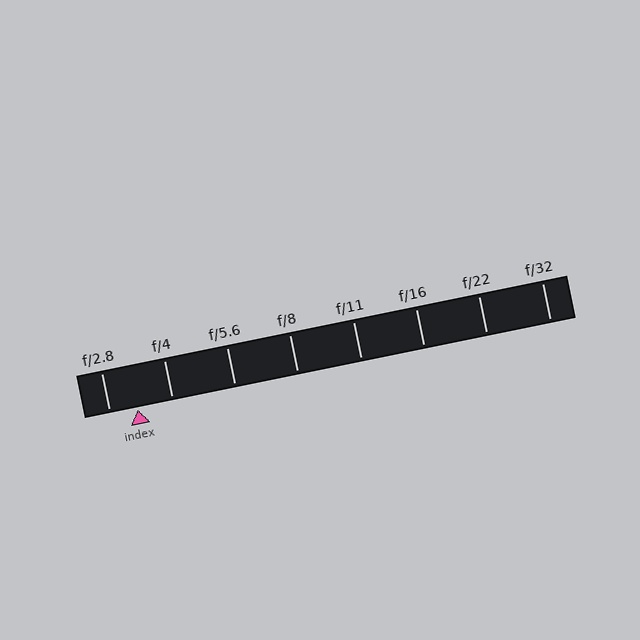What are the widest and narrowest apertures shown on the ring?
The widest aperture shown is f/2.8 and the narrowest is f/32.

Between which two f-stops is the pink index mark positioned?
The index mark is between f/2.8 and f/4.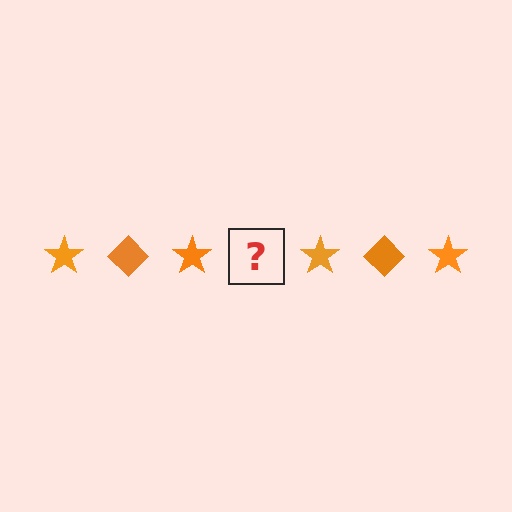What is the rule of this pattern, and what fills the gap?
The rule is that the pattern cycles through star, diamond shapes in orange. The gap should be filled with an orange diamond.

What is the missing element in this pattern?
The missing element is an orange diamond.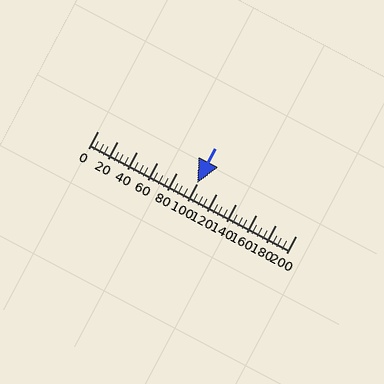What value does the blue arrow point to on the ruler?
The blue arrow points to approximately 100.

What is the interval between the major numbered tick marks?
The major tick marks are spaced 20 units apart.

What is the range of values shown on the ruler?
The ruler shows values from 0 to 200.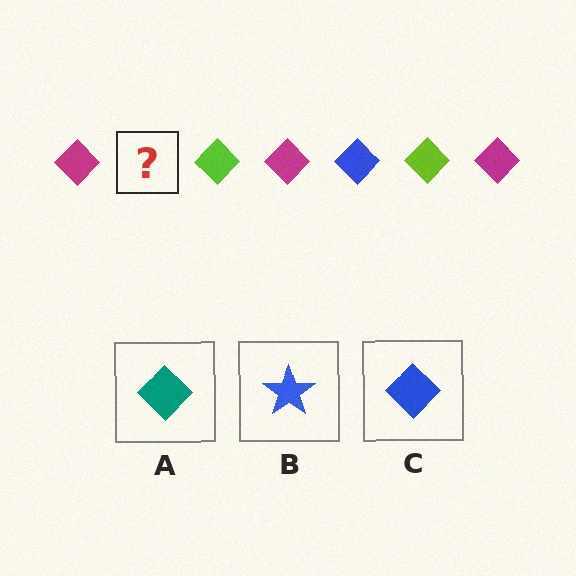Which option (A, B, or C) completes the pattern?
C.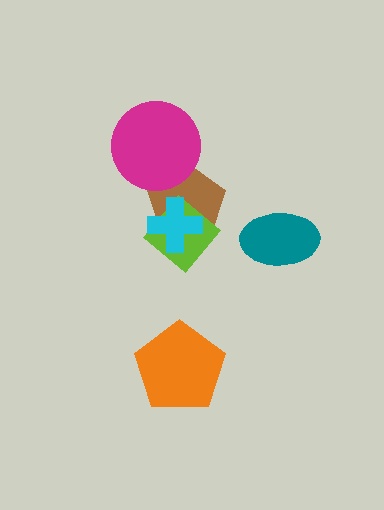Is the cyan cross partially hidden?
No, no other shape covers it.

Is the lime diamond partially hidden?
Yes, it is partially covered by another shape.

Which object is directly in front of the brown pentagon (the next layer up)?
The lime diamond is directly in front of the brown pentagon.